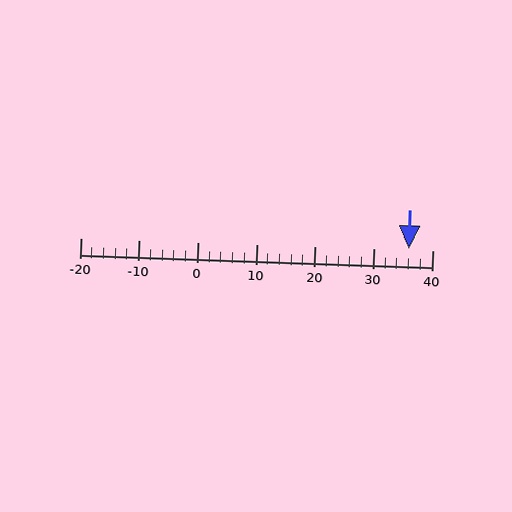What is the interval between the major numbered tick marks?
The major tick marks are spaced 10 units apart.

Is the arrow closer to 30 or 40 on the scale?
The arrow is closer to 40.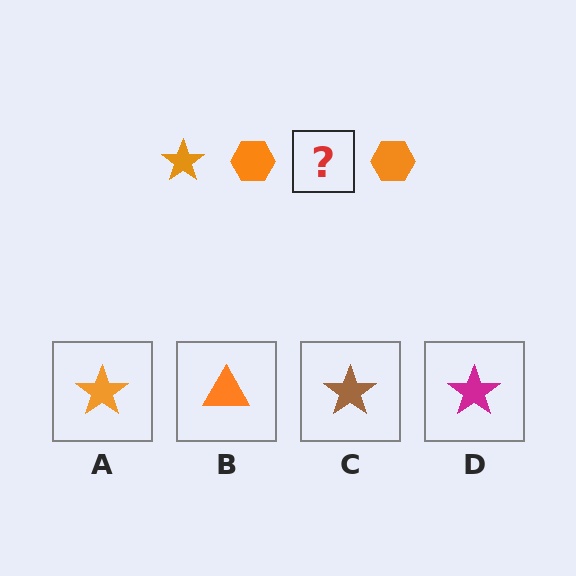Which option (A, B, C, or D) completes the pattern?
A.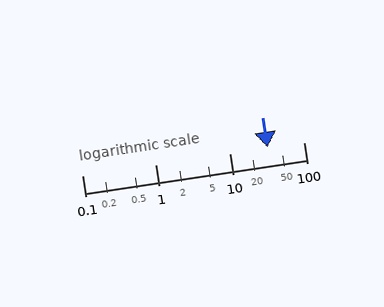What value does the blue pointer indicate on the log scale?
The pointer indicates approximately 32.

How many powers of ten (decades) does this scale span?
The scale spans 3 decades, from 0.1 to 100.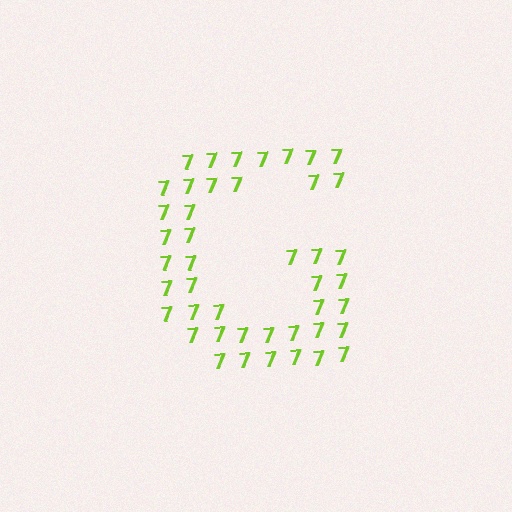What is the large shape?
The large shape is the letter G.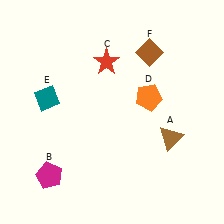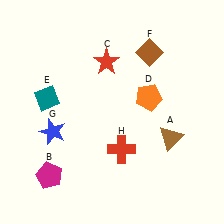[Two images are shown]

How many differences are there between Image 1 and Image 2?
There are 2 differences between the two images.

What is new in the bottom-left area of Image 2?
A blue star (G) was added in the bottom-left area of Image 2.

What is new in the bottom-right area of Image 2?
A red cross (H) was added in the bottom-right area of Image 2.